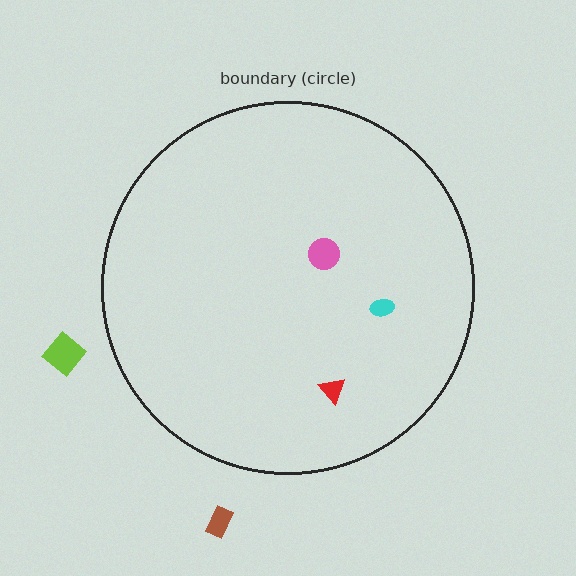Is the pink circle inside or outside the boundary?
Inside.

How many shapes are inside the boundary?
3 inside, 2 outside.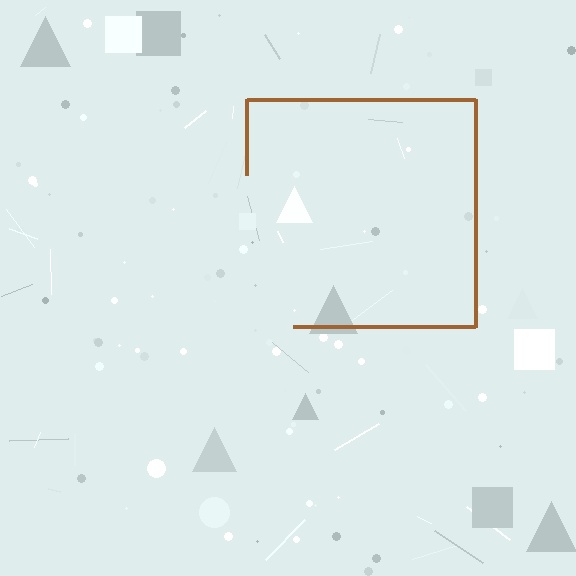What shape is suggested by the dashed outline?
The dashed outline suggests a square.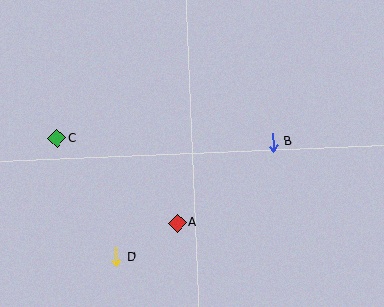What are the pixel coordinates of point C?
Point C is at (57, 138).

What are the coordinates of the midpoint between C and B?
The midpoint between C and B is at (165, 140).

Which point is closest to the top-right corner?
Point B is closest to the top-right corner.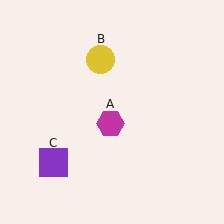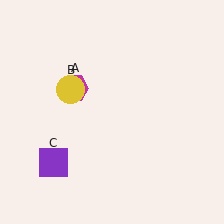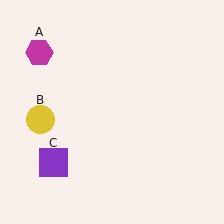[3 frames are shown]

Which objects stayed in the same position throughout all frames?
Purple square (object C) remained stationary.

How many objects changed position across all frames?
2 objects changed position: magenta hexagon (object A), yellow circle (object B).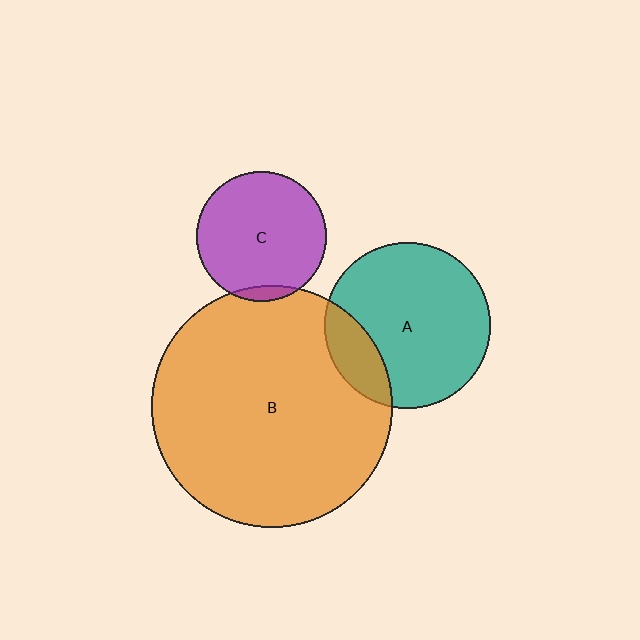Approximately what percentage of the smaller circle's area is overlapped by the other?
Approximately 20%.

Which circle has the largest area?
Circle B (orange).